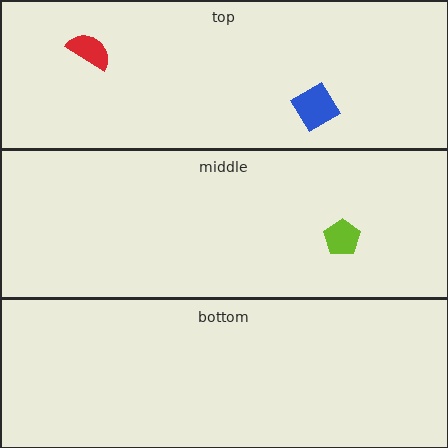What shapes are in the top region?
The blue diamond, the red semicircle.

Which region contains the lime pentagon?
The middle region.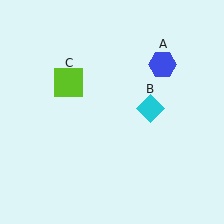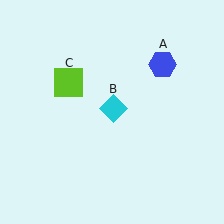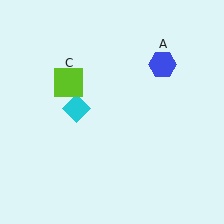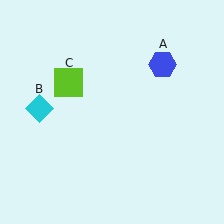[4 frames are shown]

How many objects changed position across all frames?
1 object changed position: cyan diamond (object B).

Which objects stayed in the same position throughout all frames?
Blue hexagon (object A) and lime square (object C) remained stationary.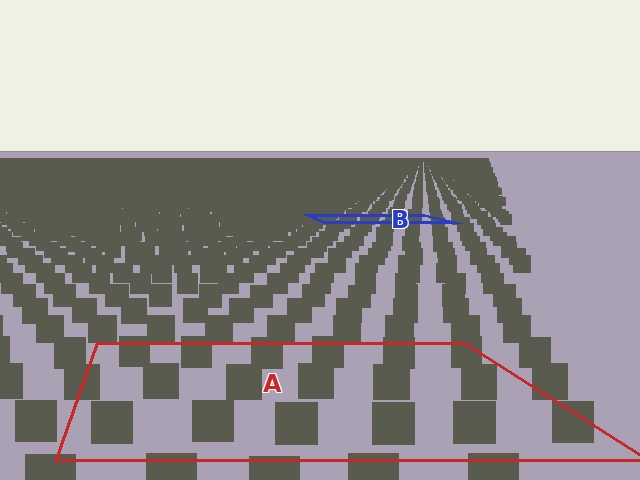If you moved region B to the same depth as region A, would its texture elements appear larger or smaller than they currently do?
They would appear larger. At a closer depth, the same texture elements are projected at a bigger on-screen size.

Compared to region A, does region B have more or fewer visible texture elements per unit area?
Region B has more texture elements per unit area — they are packed more densely because it is farther away.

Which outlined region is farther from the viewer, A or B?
Region B is farther from the viewer — the texture elements inside it appear smaller and more densely packed.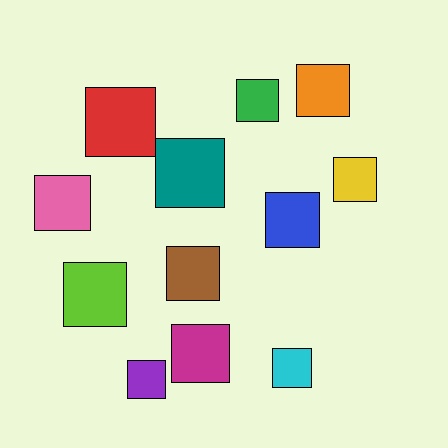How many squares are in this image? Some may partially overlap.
There are 12 squares.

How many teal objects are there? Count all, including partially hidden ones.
There is 1 teal object.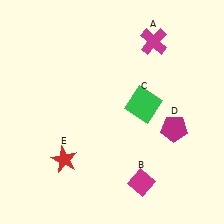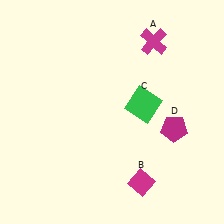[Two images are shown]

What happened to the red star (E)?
The red star (E) was removed in Image 2. It was in the bottom-left area of Image 1.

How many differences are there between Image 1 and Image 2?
There is 1 difference between the two images.